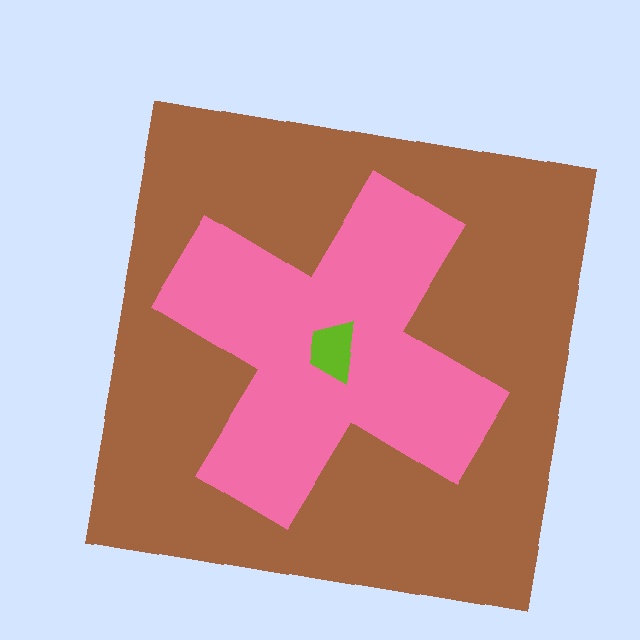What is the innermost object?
The lime trapezoid.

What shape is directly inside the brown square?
The pink cross.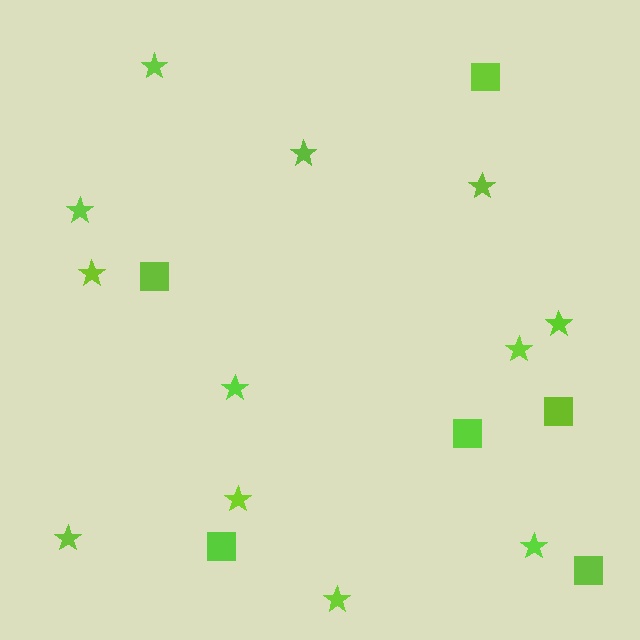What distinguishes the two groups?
There are 2 groups: one group of squares (6) and one group of stars (12).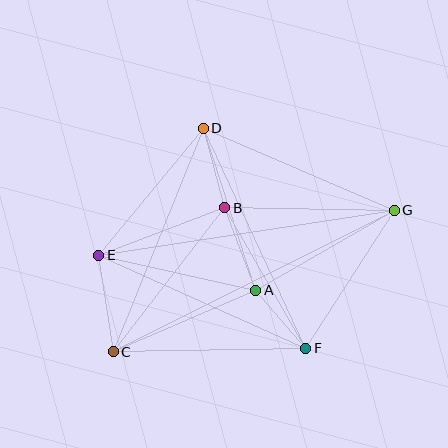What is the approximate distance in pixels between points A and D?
The distance between A and D is approximately 170 pixels.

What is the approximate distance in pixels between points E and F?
The distance between E and F is approximately 227 pixels.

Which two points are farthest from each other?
Points C and G are farthest from each other.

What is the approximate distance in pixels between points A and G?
The distance between A and G is approximately 160 pixels.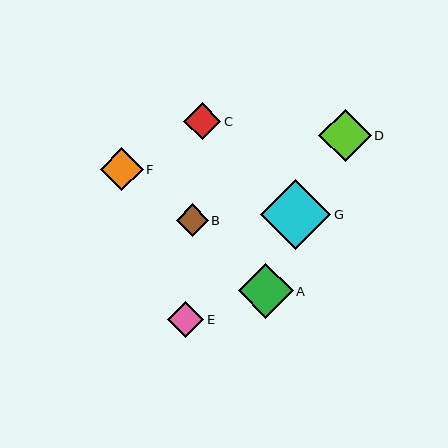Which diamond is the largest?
Diamond G is the largest with a size of approximately 70 pixels.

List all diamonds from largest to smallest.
From largest to smallest: G, A, D, F, C, E, B.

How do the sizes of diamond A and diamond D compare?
Diamond A and diamond D are approximately the same size.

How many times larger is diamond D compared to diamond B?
Diamond D is approximately 1.6 times the size of diamond B.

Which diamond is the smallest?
Diamond B is the smallest with a size of approximately 32 pixels.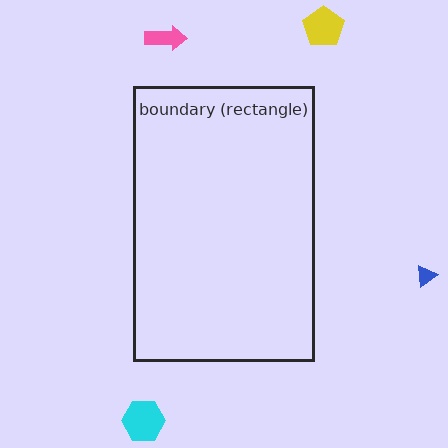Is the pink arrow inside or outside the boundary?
Outside.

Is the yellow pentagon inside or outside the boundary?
Outside.